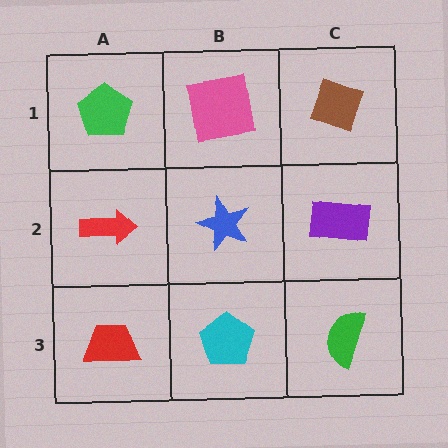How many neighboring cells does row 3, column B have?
3.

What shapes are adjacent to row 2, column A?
A green pentagon (row 1, column A), a red trapezoid (row 3, column A), a blue star (row 2, column B).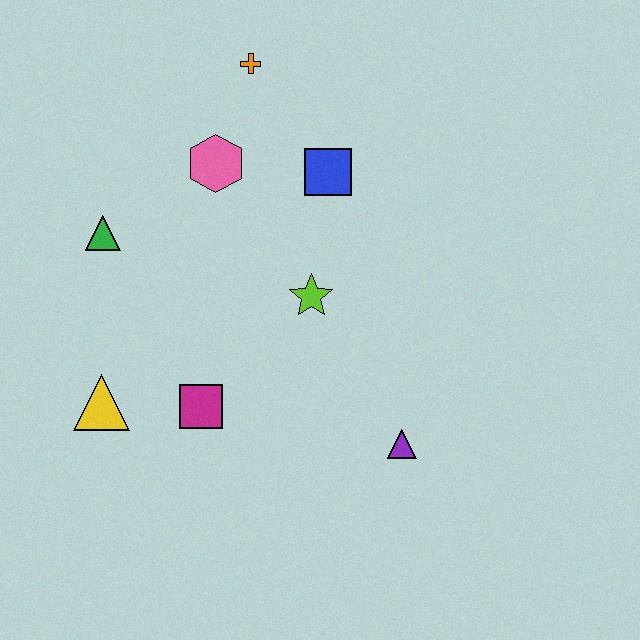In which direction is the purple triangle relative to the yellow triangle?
The purple triangle is to the right of the yellow triangle.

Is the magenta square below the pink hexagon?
Yes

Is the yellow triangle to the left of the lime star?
Yes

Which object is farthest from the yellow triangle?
The orange cross is farthest from the yellow triangle.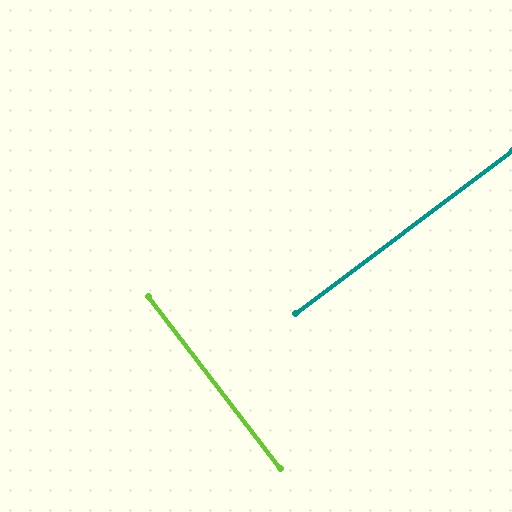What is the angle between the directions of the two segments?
Approximately 90 degrees.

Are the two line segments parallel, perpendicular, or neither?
Perpendicular — they meet at approximately 90°.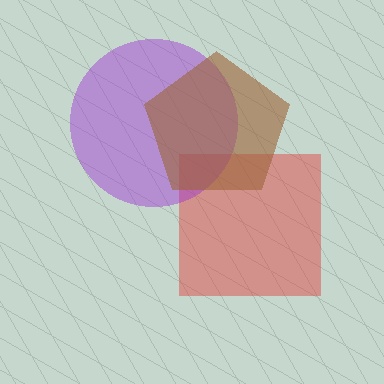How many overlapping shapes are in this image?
There are 3 overlapping shapes in the image.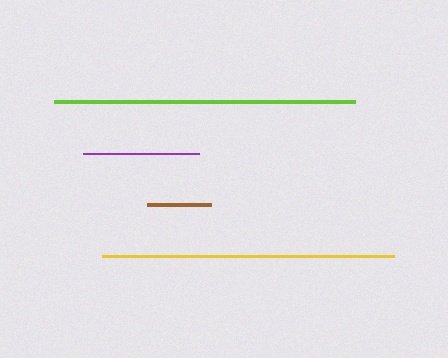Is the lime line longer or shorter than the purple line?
The lime line is longer than the purple line.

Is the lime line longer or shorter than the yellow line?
The lime line is longer than the yellow line.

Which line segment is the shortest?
The brown line is the shortest at approximately 65 pixels.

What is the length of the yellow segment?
The yellow segment is approximately 292 pixels long.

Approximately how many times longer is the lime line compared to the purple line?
The lime line is approximately 2.6 times the length of the purple line.